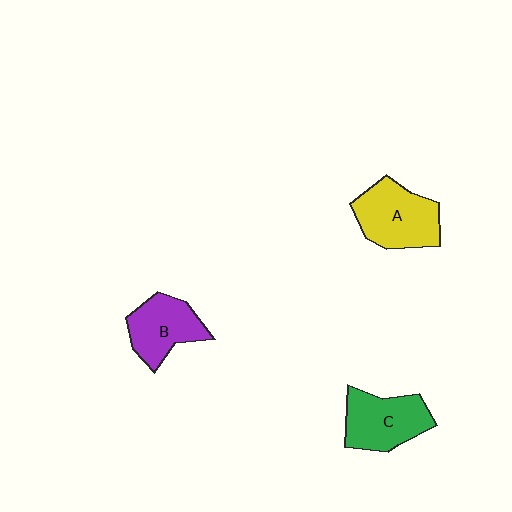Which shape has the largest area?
Shape A (yellow).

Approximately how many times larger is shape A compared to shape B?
Approximately 1.2 times.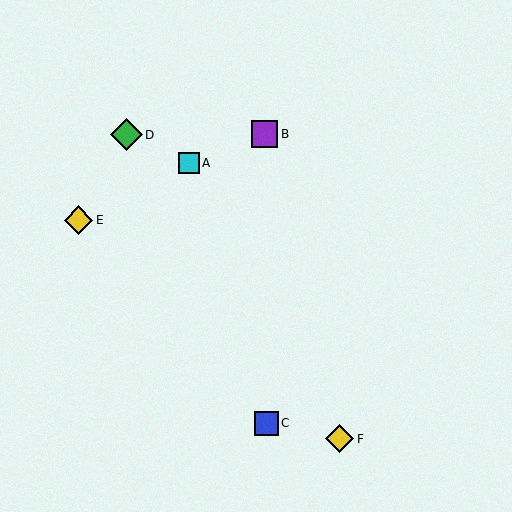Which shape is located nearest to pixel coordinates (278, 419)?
The blue square (labeled C) at (266, 423) is nearest to that location.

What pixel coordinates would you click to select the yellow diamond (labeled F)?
Click at (340, 439) to select the yellow diamond F.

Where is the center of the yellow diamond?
The center of the yellow diamond is at (340, 439).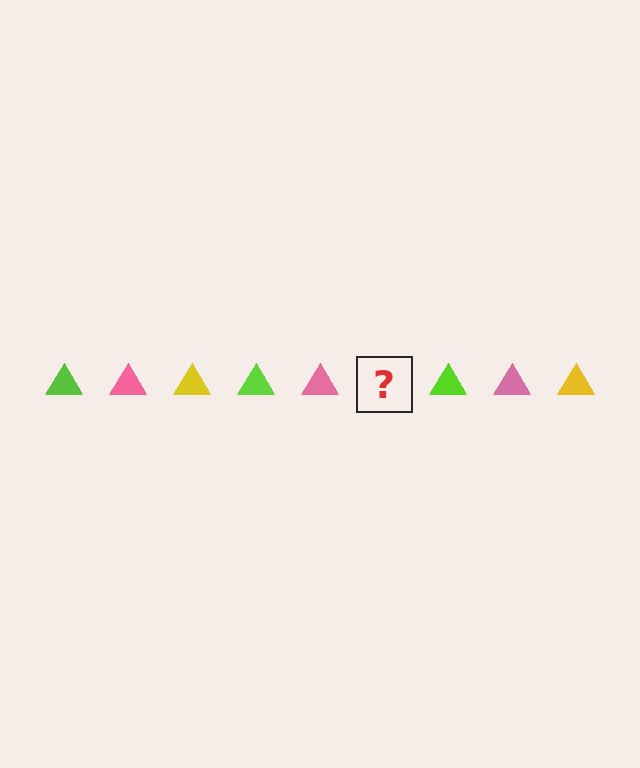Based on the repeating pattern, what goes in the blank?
The blank should be a yellow triangle.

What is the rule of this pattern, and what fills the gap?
The rule is that the pattern cycles through lime, pink, yellow triangles. The gap should be filled with a yellow triangle.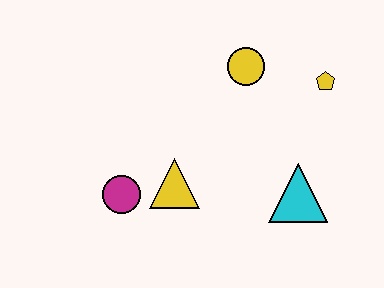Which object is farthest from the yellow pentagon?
The magenta circle is farthest from the yellow pentagon.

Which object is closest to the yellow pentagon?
The yellow circle is closest to the yellow pentagon.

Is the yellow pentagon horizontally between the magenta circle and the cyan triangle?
No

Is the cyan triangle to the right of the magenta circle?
Yes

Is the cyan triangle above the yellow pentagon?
No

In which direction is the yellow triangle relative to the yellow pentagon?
The yellow triangle is to the left of the yellow pentagon.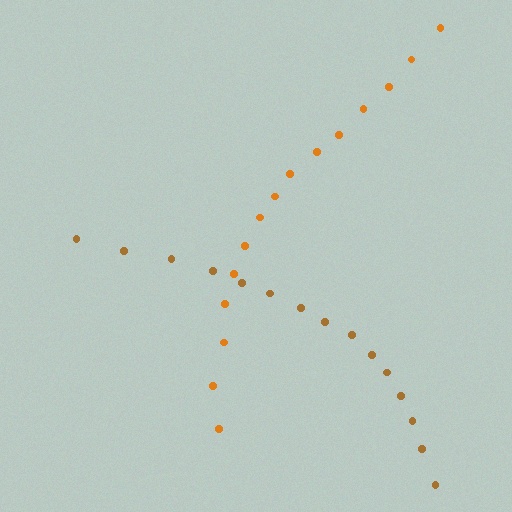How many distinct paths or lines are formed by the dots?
There are 2 distinct paths.